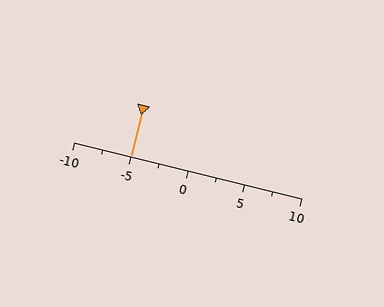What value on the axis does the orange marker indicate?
The marker indicates approximately -5.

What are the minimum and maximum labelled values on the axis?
The axis runs from -10 to 10.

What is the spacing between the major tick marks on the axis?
The major ticks are spaced 5 apart.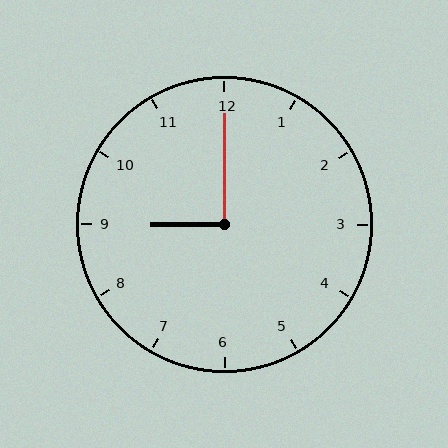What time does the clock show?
9:00.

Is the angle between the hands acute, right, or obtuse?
It is right.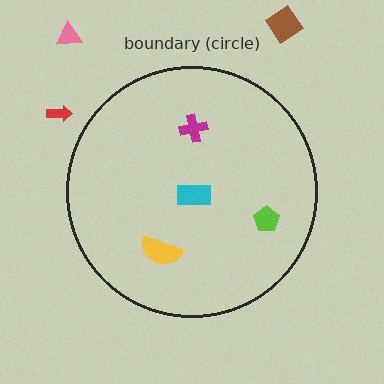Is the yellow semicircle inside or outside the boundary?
Inside.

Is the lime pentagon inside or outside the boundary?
Inside.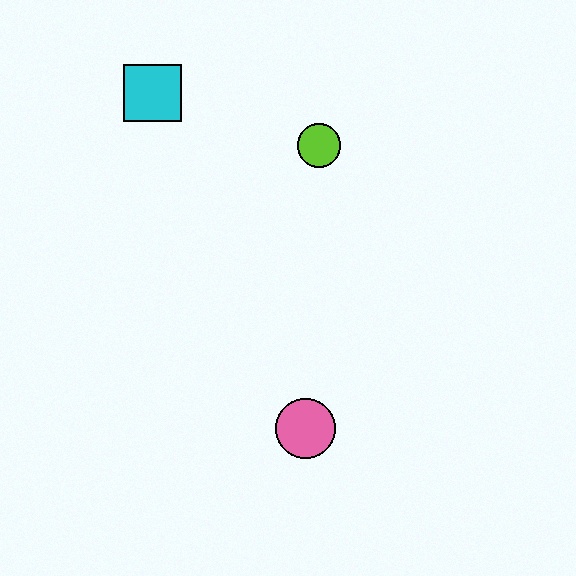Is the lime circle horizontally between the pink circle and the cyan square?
No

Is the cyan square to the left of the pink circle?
Yes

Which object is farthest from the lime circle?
The pink circle is farthest from the lime circle.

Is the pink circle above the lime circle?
No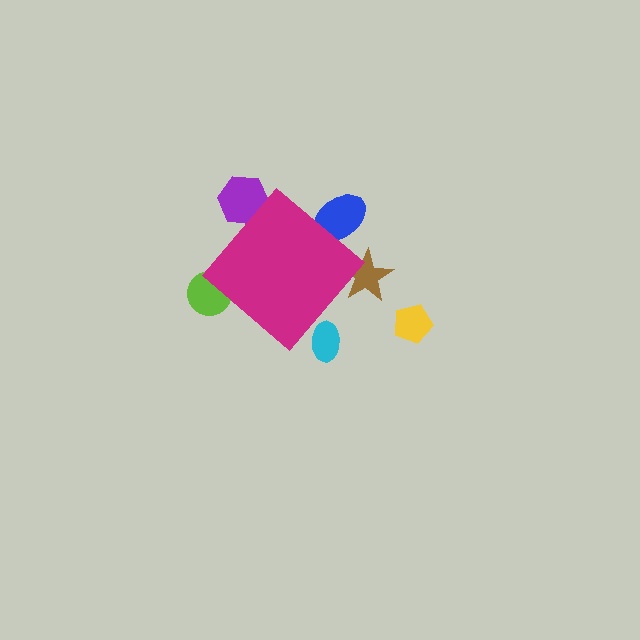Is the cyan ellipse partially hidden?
Yes, the cyan ellipse is partially hidden behind the magenta diamond.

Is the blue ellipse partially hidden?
Yes, the blue ellipse is partially hidden behind the magenta diamond.